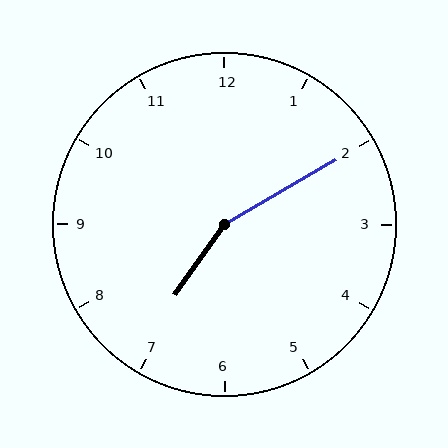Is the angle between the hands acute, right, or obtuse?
It is obtuse.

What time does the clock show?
7:10.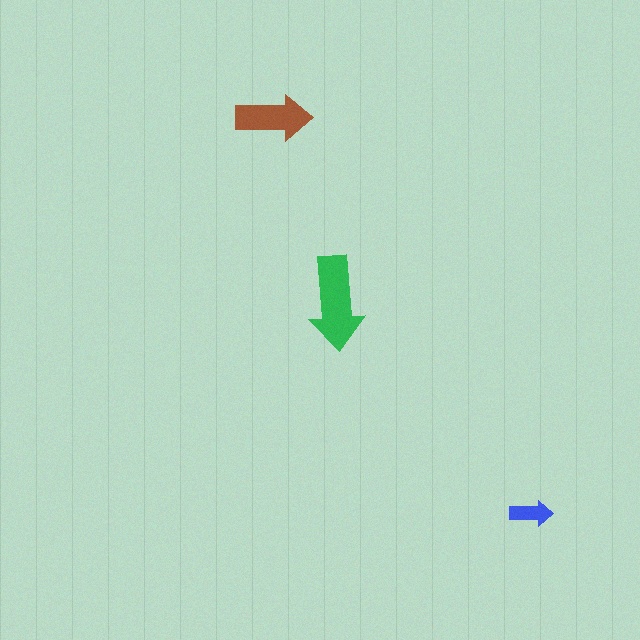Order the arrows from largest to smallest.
the green one, the brown one, the blue one.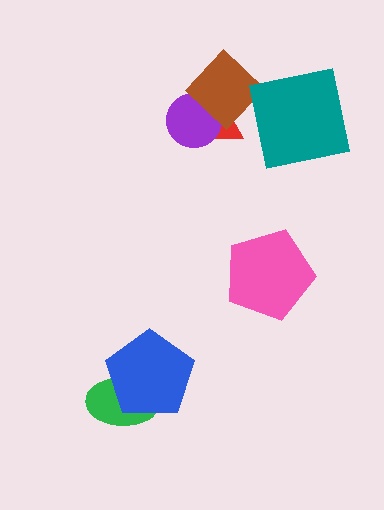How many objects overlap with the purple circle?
2 objects overlap with the purple circle.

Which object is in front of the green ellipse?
The blue pentagon is in front of the green ellipse.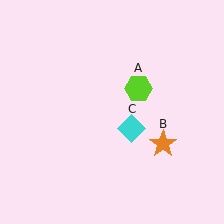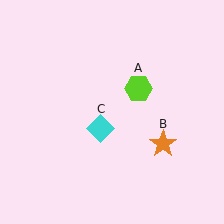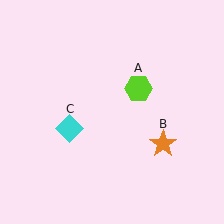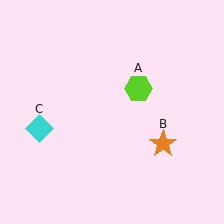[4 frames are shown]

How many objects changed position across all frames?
1 object changed position: cyan diamond (object C).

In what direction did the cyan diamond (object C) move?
The cyan diamond (object C) moved left.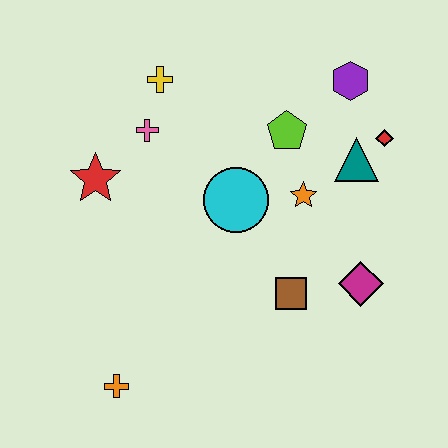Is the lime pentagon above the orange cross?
Yes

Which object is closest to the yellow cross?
The pink cross is closest to the yellow cross.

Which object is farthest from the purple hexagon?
The orange cross is farthest from the purple hexagon.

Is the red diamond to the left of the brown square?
No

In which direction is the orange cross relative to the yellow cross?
The orange cross is below the yellow cross.